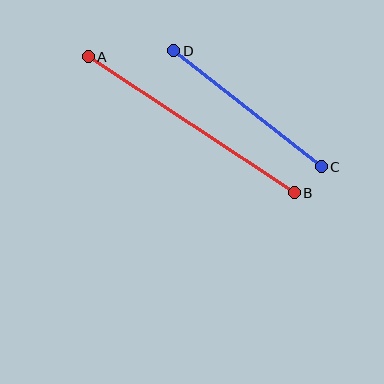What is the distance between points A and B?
The distance is approximately 247 pixels.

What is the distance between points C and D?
The distance is approximately 188 pixels.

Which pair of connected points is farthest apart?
Points A and B are farthest apart.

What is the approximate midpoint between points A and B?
The midpoint is at approximately (191, 125) pixels.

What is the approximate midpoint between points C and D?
The midpoint is at approximately (248, 109) pixels.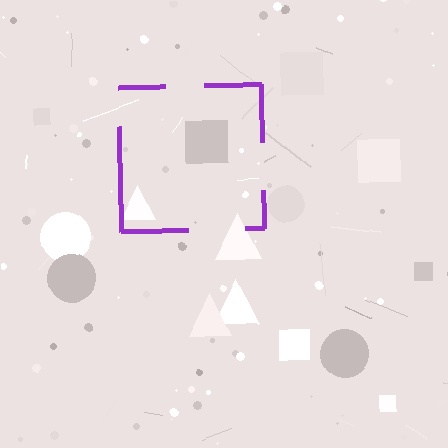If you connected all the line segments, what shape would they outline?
They would outline a square.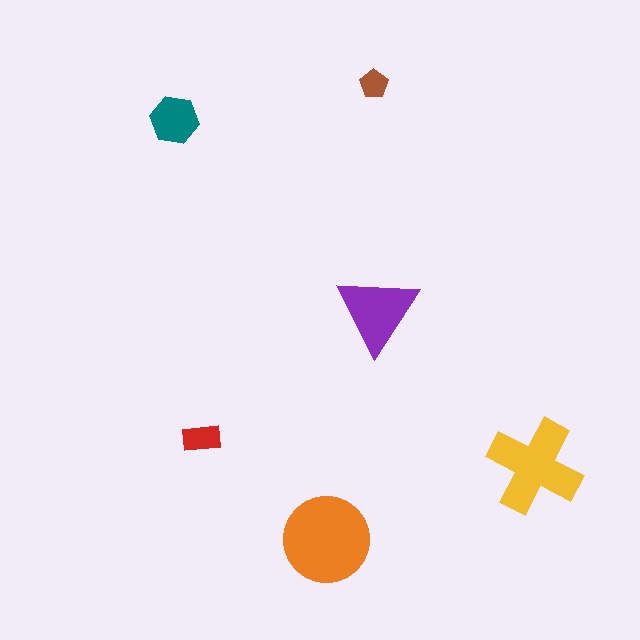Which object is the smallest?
The brown pentagon.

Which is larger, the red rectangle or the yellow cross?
The yellow cross.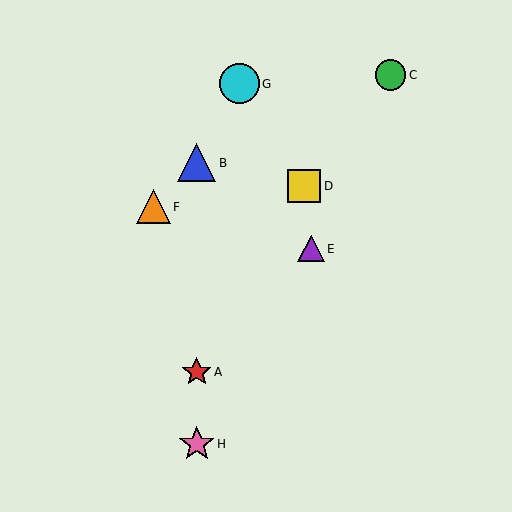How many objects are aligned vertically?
3 objects (A, B, H) are aligned vertically.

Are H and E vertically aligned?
No, H is at x≈197 and E is at x≈311.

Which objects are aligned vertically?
Objects A, B, H are aligned vertically.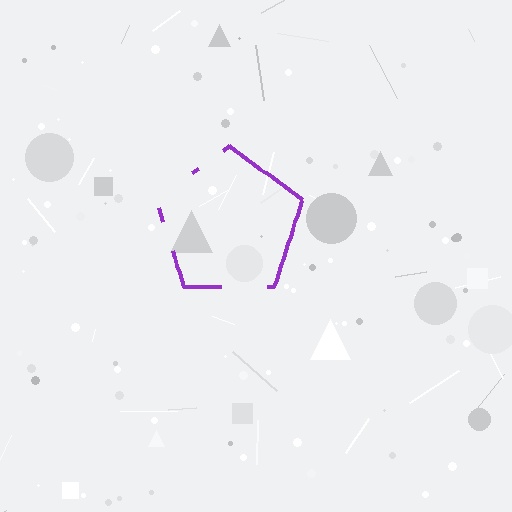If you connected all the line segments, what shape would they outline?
They would outline a pentagon.